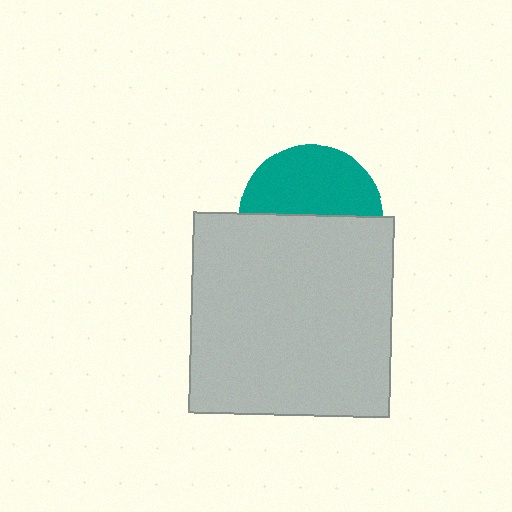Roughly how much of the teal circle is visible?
About half of it is visible (roughly 48%).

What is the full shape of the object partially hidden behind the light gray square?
The partially hidden object is a teal circle.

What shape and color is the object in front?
The object in front is a light gray square.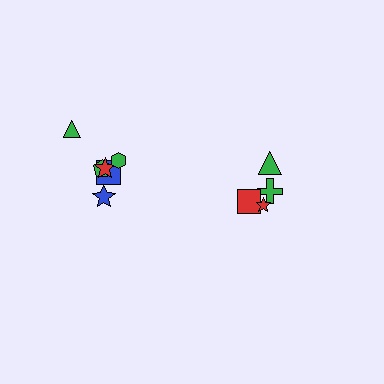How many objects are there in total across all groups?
There are 10 objects.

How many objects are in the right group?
There are 4 objects.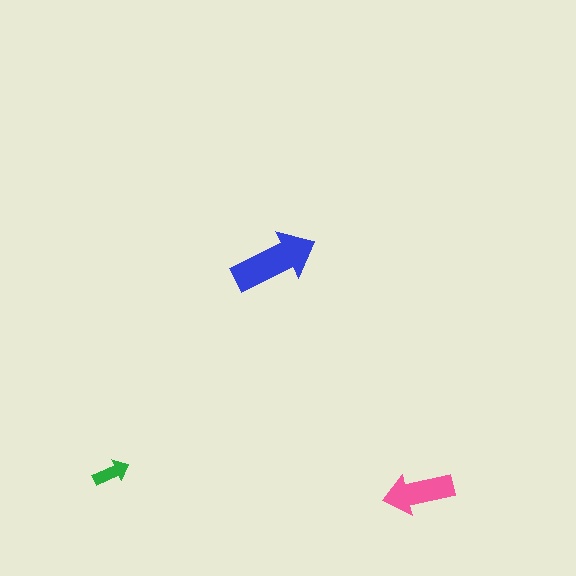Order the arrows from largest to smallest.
the blue one, the pink one, the green one.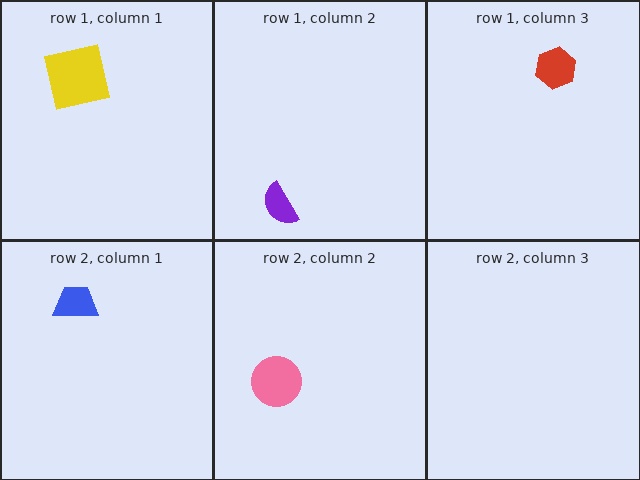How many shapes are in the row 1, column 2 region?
1.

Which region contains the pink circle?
The row 2, column 2 region.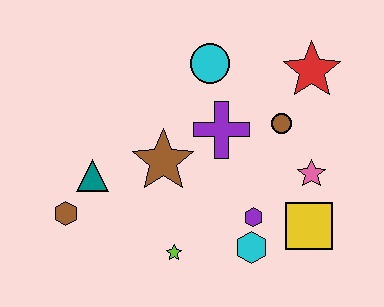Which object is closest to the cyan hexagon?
The purple hexagon is closest to the cyan hexagon.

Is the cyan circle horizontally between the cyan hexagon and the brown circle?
No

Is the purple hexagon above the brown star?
No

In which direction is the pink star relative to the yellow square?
The pink star is above the yellow square.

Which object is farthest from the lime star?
The red star is farthest from the lime star.